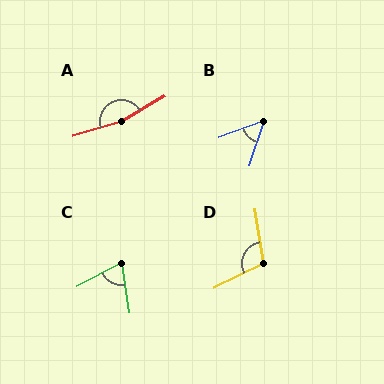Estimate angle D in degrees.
Approximately 108 degrees.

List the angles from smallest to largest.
B (52°), C (71°), D (108°), A (167°).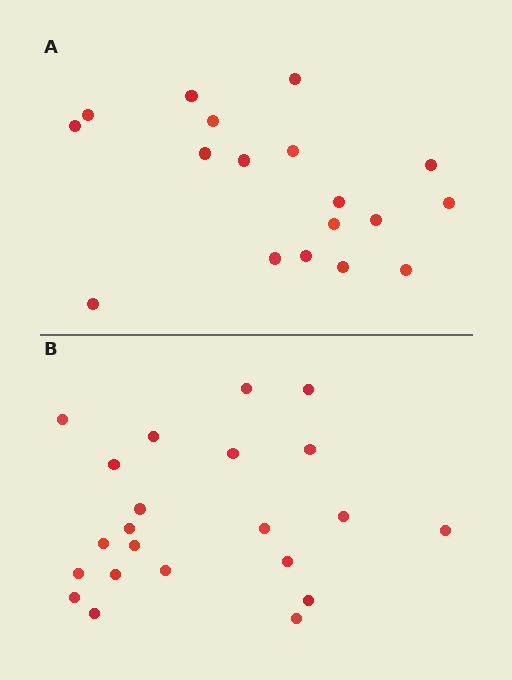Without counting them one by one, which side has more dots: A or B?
Region B (the bottom region) has more dots.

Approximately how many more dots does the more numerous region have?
Region B has about 4 more dots than region A.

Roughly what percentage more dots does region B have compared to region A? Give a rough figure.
About 20% more.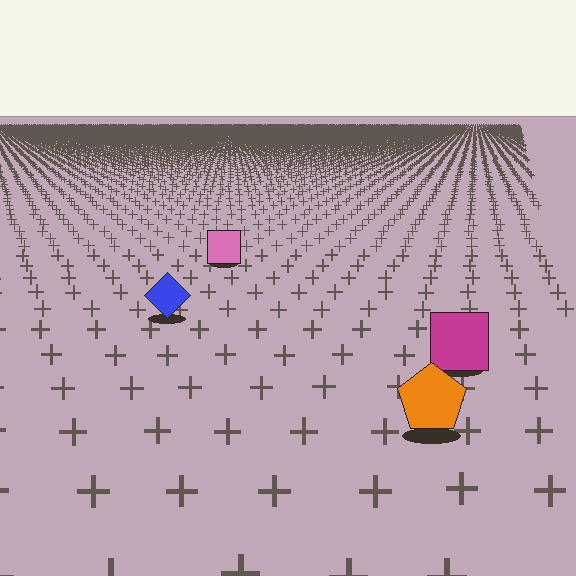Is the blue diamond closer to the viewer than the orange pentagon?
No. The orange pentagon is closer — you can tell from the texture gradient: the ground texture is coarser near it.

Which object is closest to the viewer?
The orange pentagon is closest. The texture marks near it are larger and more spread out.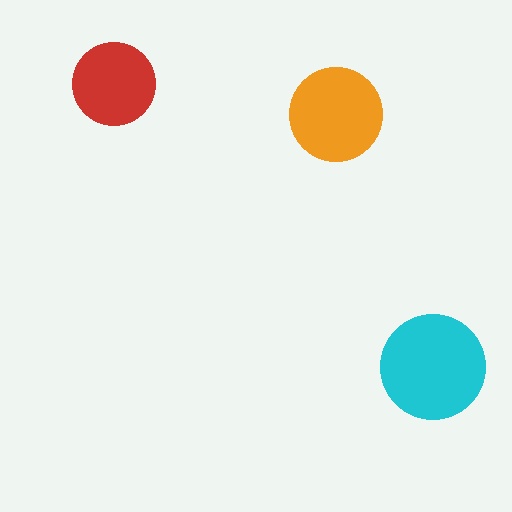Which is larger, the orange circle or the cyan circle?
The cyan one.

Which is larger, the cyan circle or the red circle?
The cyan one.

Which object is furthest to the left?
The red circle is leftmost.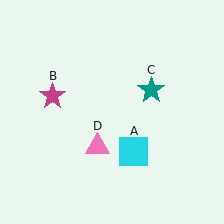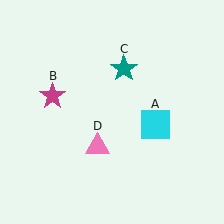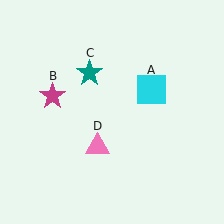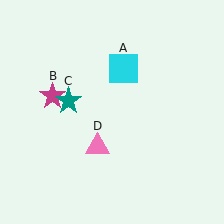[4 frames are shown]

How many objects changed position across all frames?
2 objects changed position: cyan square (object A), teal star (object C).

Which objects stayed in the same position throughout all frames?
Magenta star (object B) and pink triangle (object D) remained stationary.